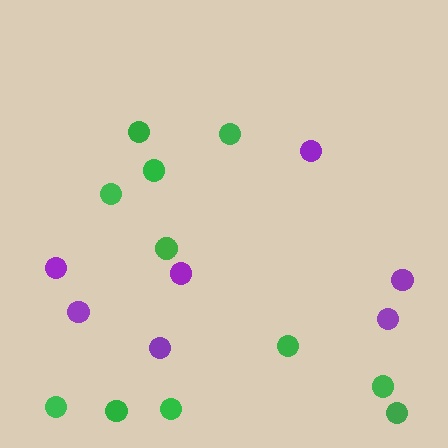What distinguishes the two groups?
There are 2 groups: one group of green circles (11) and one group of purple circles (7).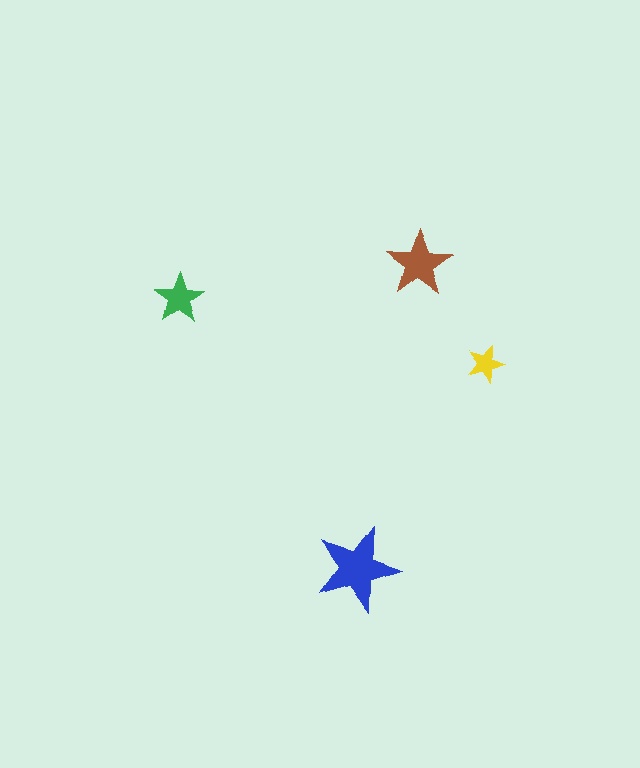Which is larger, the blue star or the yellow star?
The blue one.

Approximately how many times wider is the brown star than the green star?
About 1.5 times wider.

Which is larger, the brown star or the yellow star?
The brown one.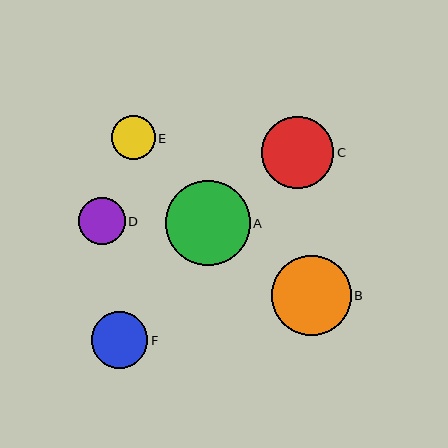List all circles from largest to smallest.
From largest to smallest: A, B, C, F, D, E.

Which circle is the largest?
Circle A is the largest with a size of approximately 85 pixels.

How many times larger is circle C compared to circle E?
Circle C is approximately 1.7 times the size of circle E.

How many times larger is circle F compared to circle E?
Circle F is approximately 1.3 times the size of circle E.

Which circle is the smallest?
Circle E is the smallest with a size of approximately 43 pixels.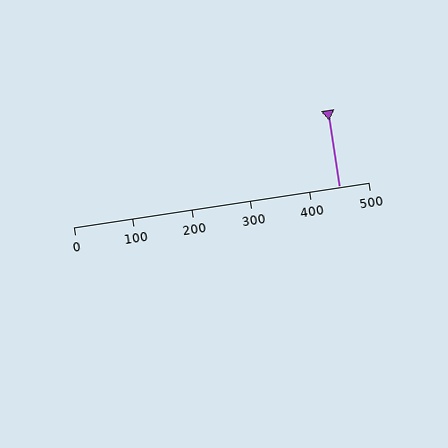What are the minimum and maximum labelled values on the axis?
The axis runs from 0 to 500.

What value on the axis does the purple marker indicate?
The marker indicates approximately 450.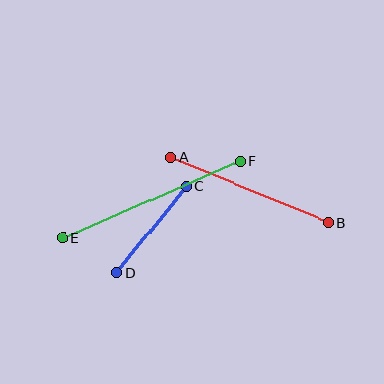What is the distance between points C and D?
The distance is approximately 111 pixels.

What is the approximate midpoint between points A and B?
The midpoint is at approximately (250, 190) pixels.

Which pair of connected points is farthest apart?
Points E and F are farthest apart.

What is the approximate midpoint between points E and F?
The midpoint is at approximately (152, 199) pixels.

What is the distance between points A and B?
The distance is approximately 170 pixels.